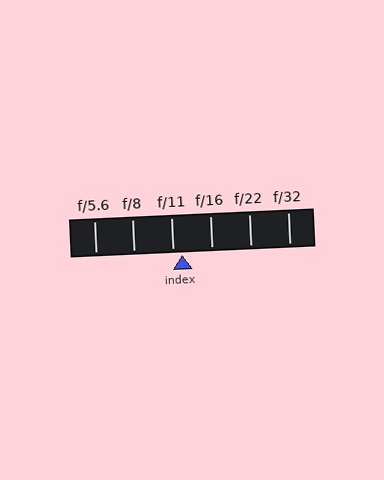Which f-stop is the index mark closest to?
The index mark is closest to f/11.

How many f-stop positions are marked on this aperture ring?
There are 6 f-stop positions marked.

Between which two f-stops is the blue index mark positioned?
The index mark is between f/11 and f/16.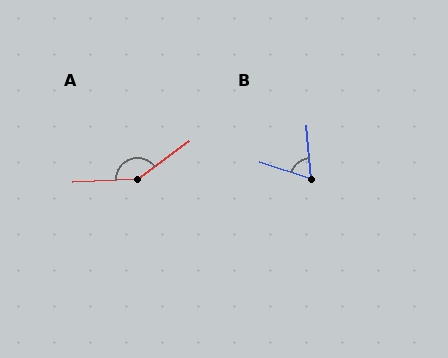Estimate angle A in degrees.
Approximately 147 degrees.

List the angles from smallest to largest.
B (67°), A (147°).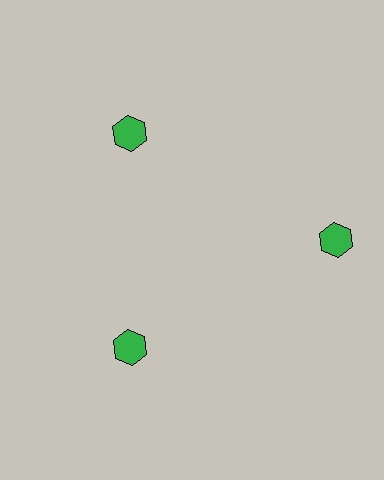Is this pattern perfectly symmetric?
No. The 3 green hexagons are arranged in a ring, but one element near the 3 o'clock position is pushed outward from the center, breaking the 3-fold rotational symmetry.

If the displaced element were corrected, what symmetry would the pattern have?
It would have 3-fold rotational symmetry — the pattern would map onto itself every 120 degrees.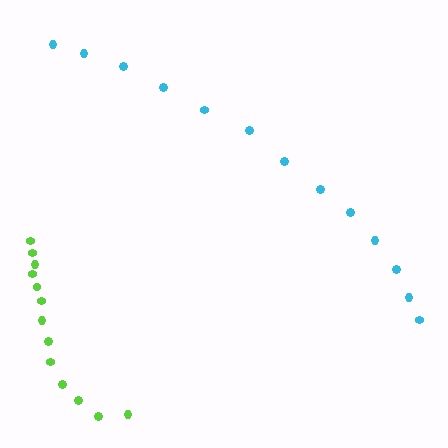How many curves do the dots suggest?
There are 2 distinct paths.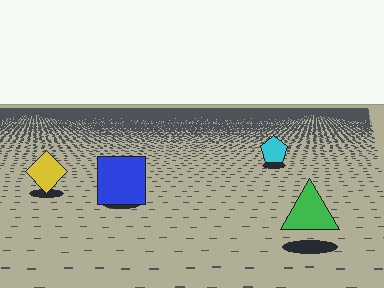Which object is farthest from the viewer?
The cyan pentagon is farthest from the viewer. It appears smaller and the ground texture around it is denser.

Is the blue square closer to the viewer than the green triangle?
No. The green triangle is closer — you can tell from the texture gradient: the ground texture is coarser near it.